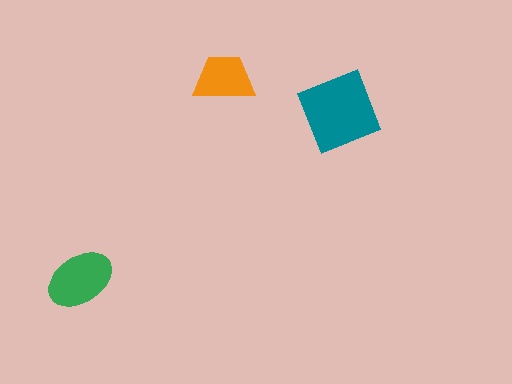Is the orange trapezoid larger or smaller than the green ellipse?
Smaller.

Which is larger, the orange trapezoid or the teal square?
The teal square.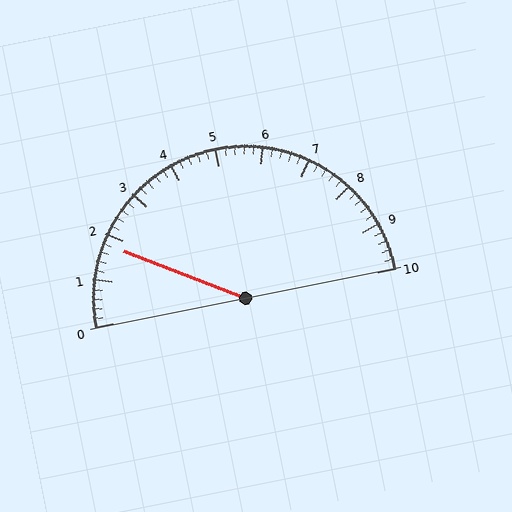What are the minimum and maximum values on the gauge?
The gauge ranges from 0 to 10.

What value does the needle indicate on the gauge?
The needle indicates approximately 1.8.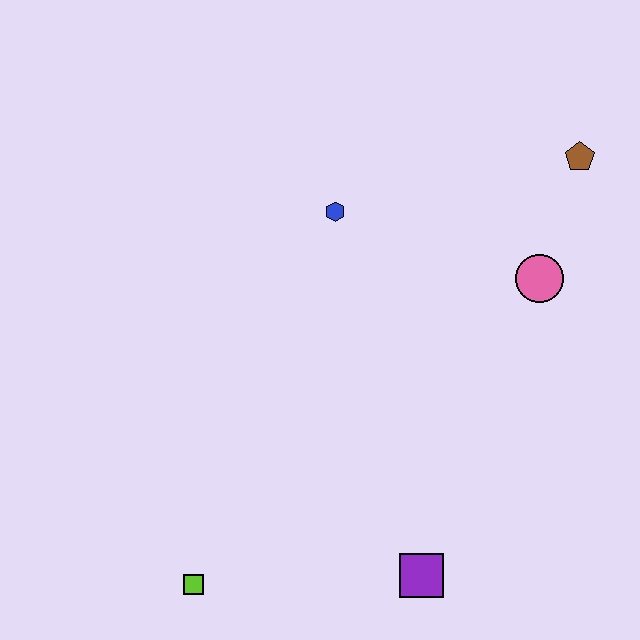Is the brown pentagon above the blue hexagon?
Yes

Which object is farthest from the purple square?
The brown pentagon is farthest from the purple square.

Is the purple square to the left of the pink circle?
Yes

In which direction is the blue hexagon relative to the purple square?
The blue hexagon is above the purple square.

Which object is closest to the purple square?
The lime square is closest to the purple square.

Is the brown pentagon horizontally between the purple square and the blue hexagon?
No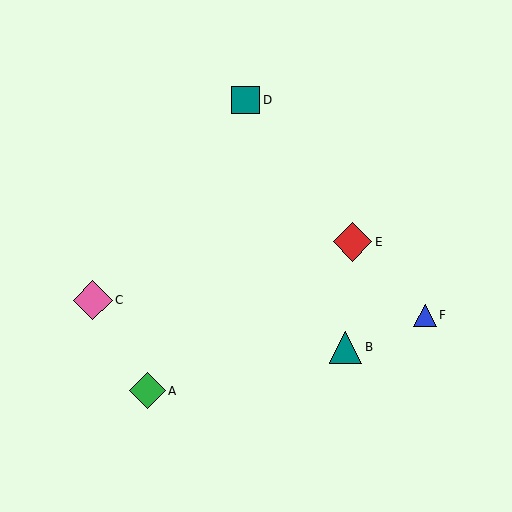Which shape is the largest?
The pink diamond (labeled C) is the largest.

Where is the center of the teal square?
The center of the teal square is at (246, 100).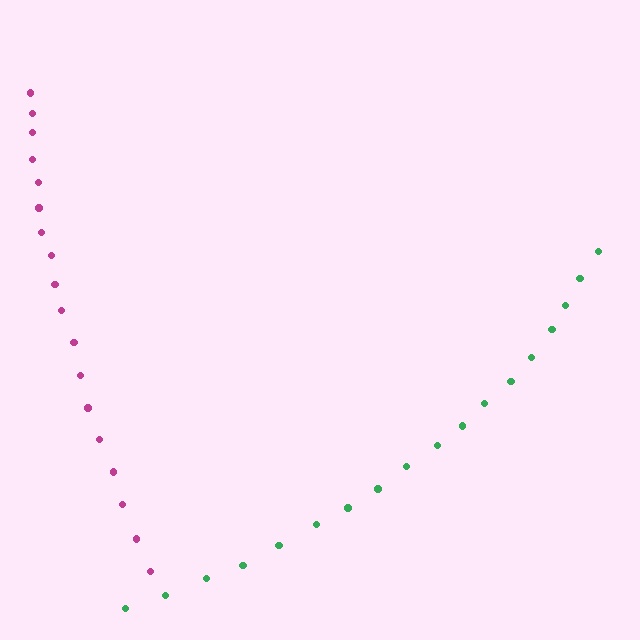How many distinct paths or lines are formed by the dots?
There are 2 distinct paths.